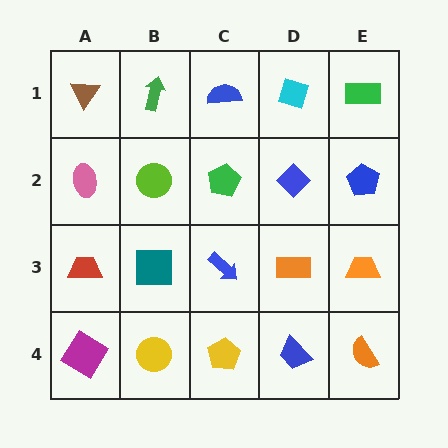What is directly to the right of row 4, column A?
A yellow circle.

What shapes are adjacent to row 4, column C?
A blue arrow (row 3, column C), a yellow circle (row 4, column B), a blue trapezoid (row 4, column D).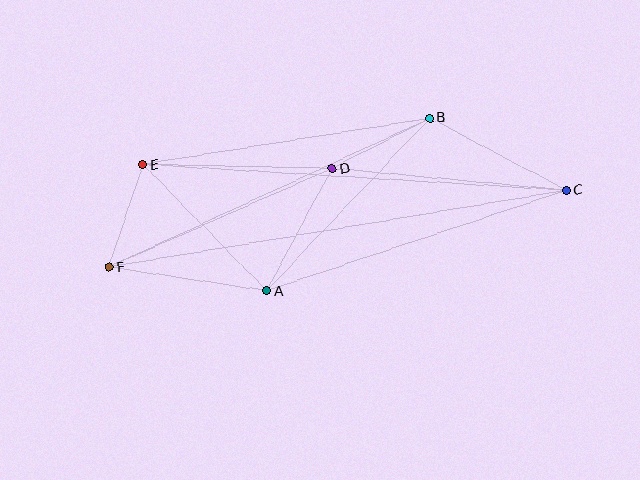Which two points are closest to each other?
Points E and F are closest to each other.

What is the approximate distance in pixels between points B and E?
The distance between B and E is approximately 290 pixels.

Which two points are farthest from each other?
Points C and F are farthest from each other.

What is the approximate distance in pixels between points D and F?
The distance between D and F is approximately 243 pixels.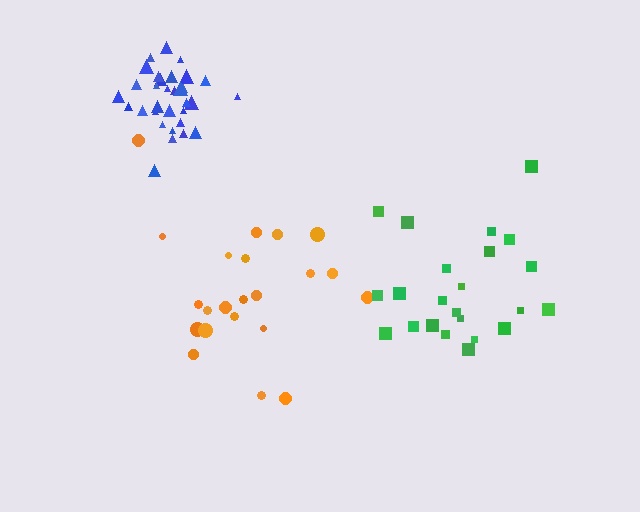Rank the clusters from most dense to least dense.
blue, green, orange.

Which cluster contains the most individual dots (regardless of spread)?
Blue (32).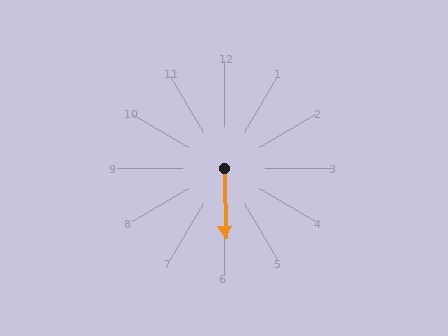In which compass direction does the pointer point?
South.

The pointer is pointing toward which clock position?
Roughly 6 o'clock.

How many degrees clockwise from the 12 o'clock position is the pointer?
Approximately 179 degrees.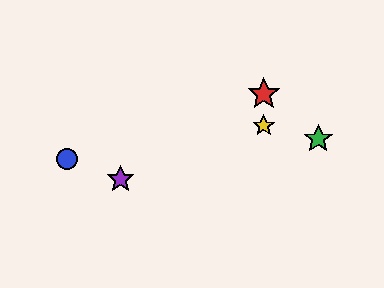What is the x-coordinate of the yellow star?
The yellow star is at x≈264.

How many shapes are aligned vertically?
2 shapes (the red star, the yellow star) are aligned vertically.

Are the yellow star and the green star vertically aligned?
No, the yellow star is at x≈264 and the green star is at x≈318.